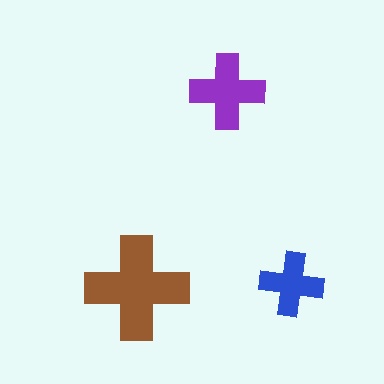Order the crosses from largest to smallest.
the brown one, the purple one, the blue one.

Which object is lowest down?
The brown cross is bottommost.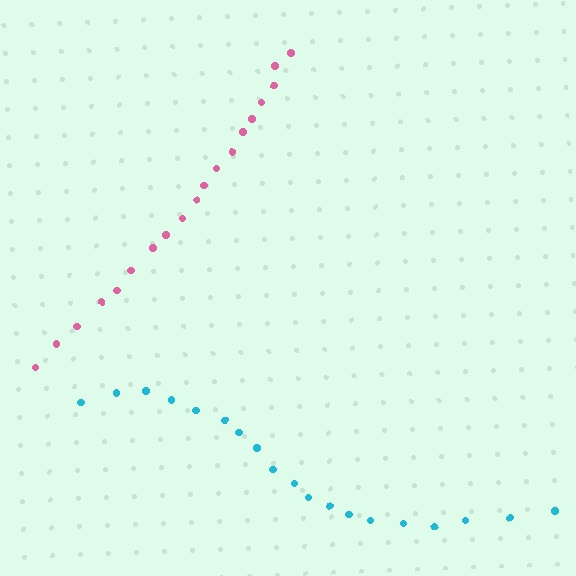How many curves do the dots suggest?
There are 2 distinct paths.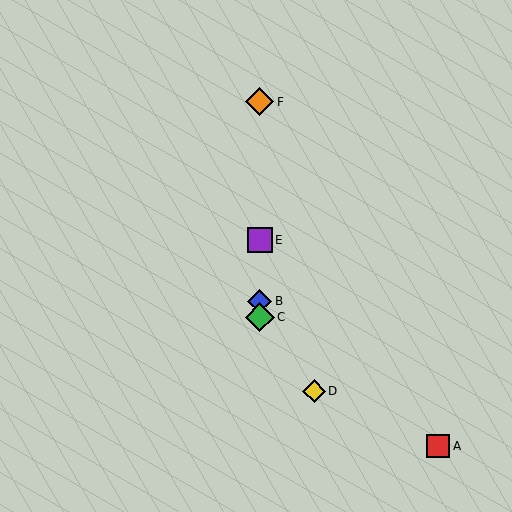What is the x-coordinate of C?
Object C is at x≈260.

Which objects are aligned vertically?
Objects B, C, E, F are aligned vertically.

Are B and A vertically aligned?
No, B is at x≈260 and A is at x≈438.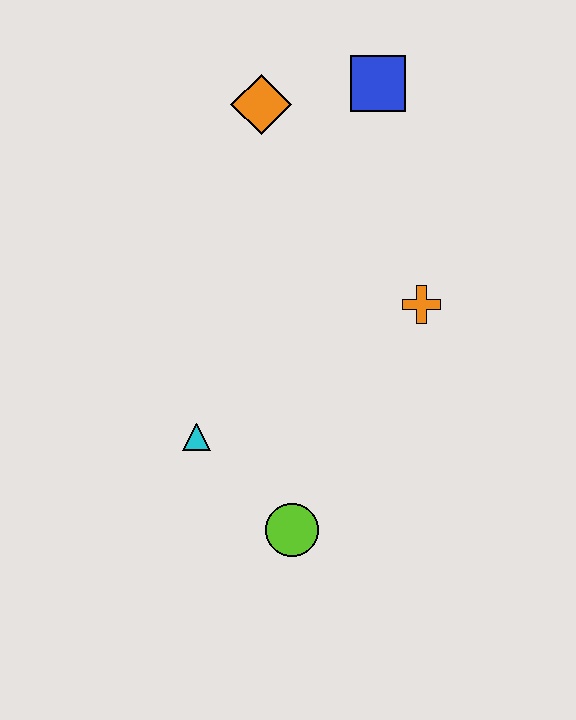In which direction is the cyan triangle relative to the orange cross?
The cyan triangle is to the left of the orange cross.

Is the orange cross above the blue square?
No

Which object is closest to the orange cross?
The blue square is closest to the orange cross.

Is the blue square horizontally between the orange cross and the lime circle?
Yes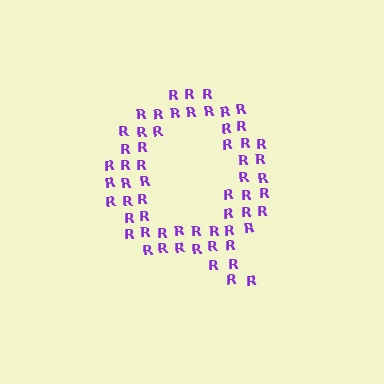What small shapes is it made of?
It is made of small letter R's.